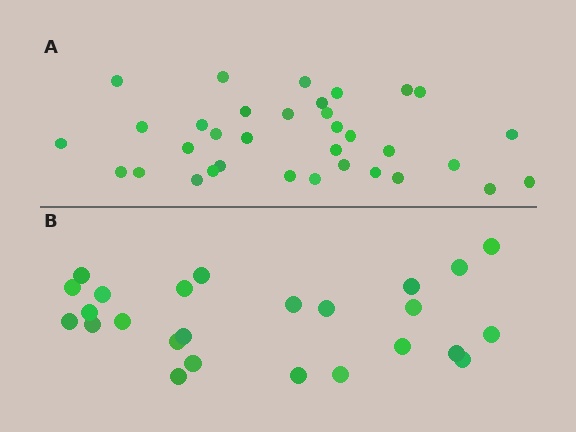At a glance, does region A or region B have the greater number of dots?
Region A (the top region) has more dots.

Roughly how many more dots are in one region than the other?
Region A has roughly 8 or so more dots than region B.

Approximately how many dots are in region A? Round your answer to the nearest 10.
About 30 dots. (The exact count is 34, which rounds to 30.)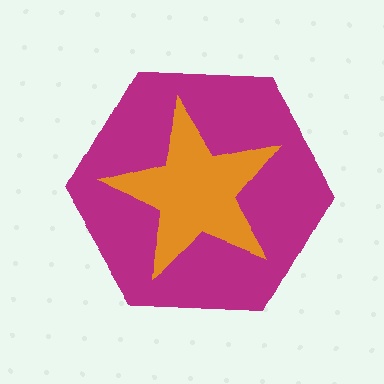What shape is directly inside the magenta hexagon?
The orange star.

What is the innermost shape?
The orange star.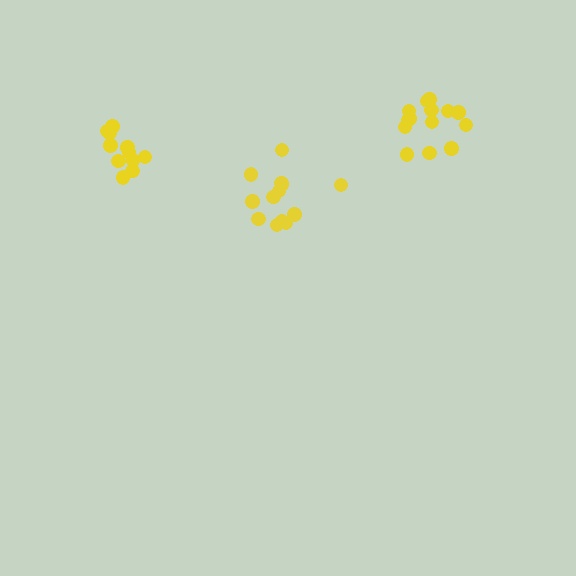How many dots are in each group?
Group 1: 13 dots, Group 2: 11 dots, Group 3: 14 dots (38 total).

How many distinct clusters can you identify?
There are 3 distinct clusters.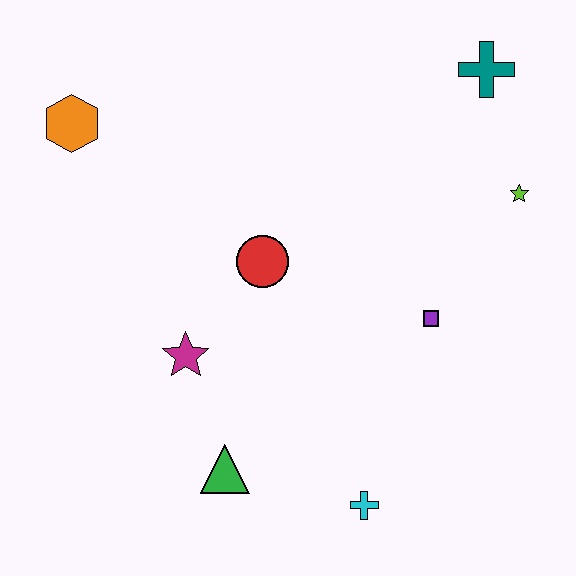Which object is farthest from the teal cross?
The green triangle is farthest from the teal cross.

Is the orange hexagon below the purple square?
No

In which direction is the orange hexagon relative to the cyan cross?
The orange hexagon is above the cyan cross.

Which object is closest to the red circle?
The magenta star is closest to the red circle.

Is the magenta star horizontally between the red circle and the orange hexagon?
Yes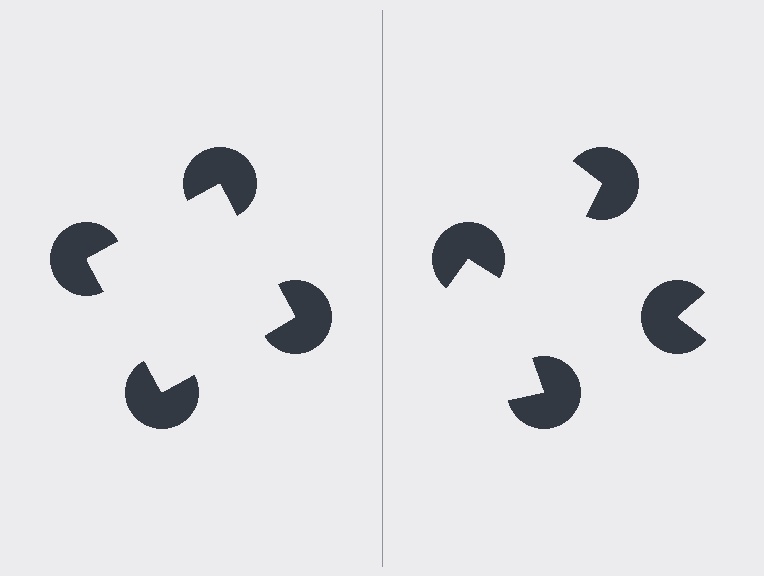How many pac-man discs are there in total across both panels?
8 — 4 on each side.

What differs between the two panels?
The pac-man discs are positioned identically on both sides; only the wedge orientations differ. On the left they align to a square; on the right they are misaligned.